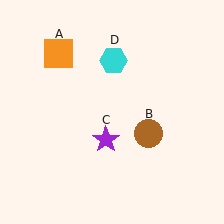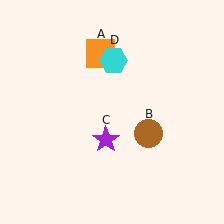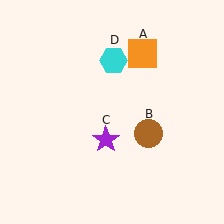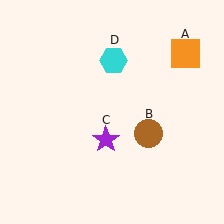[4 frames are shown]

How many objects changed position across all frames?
1 object changed position: orange square (object A).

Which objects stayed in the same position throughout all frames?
Brown circle (object B) and purple star (object C) and cyan hexagon (object D) remained stationary.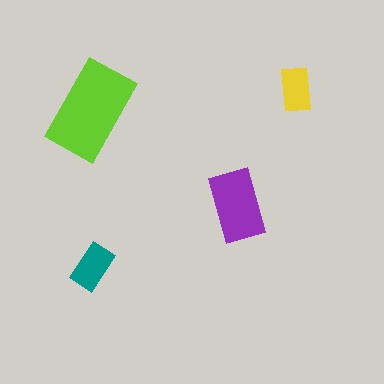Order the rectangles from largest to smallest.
the lime one, the purple one, the teal one, the yellow one.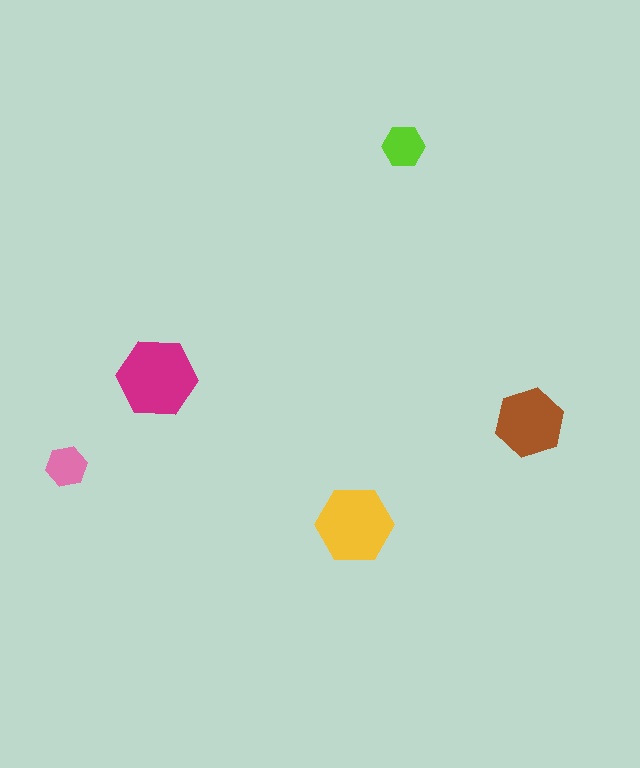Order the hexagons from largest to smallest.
the magenta one, the yellow one, the brown one, the lime one, the pink one.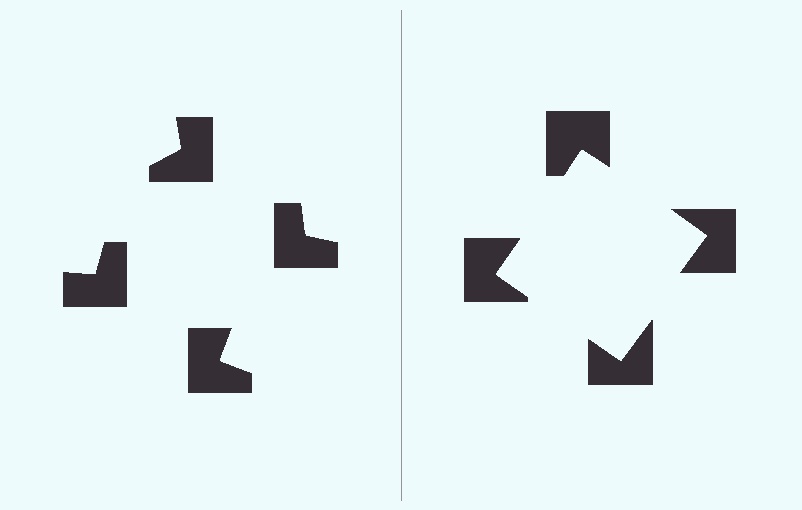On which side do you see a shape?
An illusory square appears on the right side. On the left side the wedge cuts are rotated, so no coherent shape forms.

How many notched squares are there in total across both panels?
8 — 4 on each side.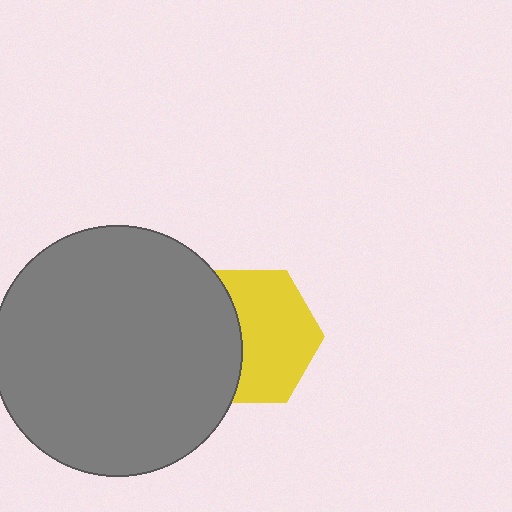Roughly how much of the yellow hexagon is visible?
About half of it is visible (roughly 61%).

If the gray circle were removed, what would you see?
You would see the complete yellow hexagon.